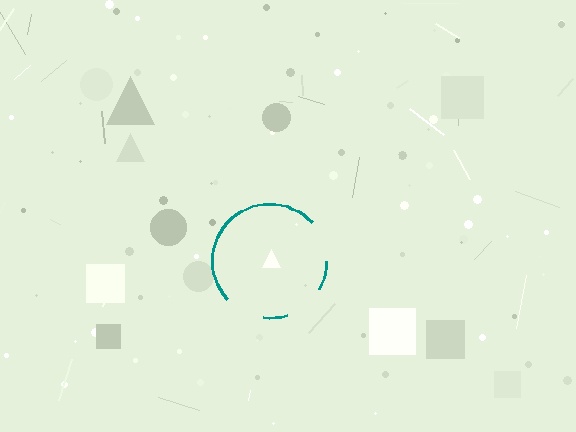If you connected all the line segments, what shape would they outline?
They would outline a circle.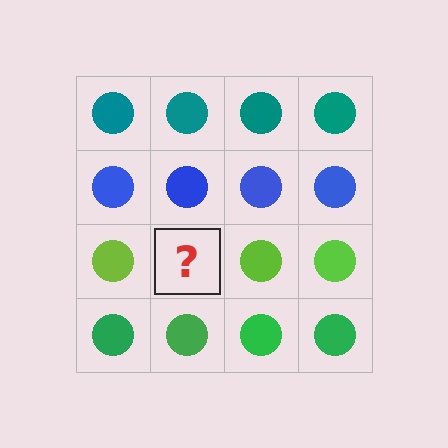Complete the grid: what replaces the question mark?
The question mark should be replaced with a lime circle.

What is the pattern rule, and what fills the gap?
The rule is that each row has a consistent color. The gap should be filled with a lime circle.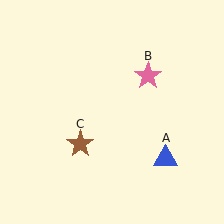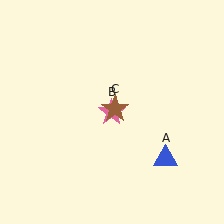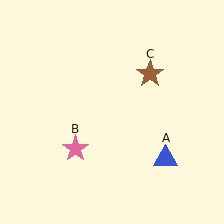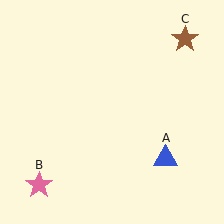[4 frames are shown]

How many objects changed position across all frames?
2 objects changed position: pink star (object B), brown star (object C).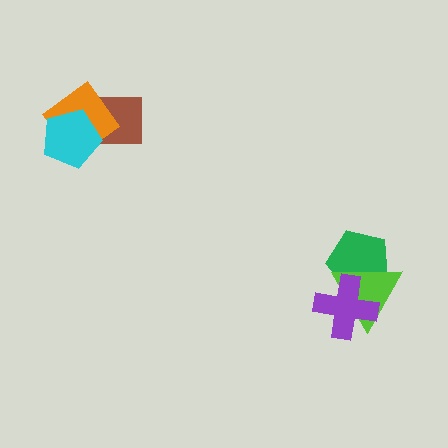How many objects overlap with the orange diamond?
2 objects overlap with the orange diamond.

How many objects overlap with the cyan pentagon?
2 objects overlap with the cyan pentagon.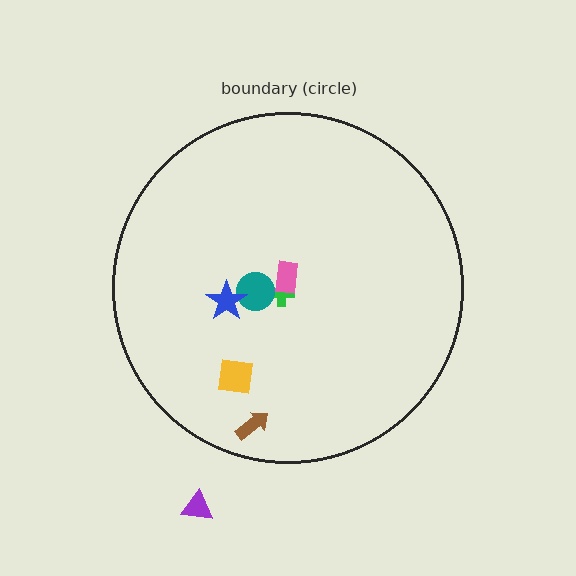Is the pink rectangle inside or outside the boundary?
Inside.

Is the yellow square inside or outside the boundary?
Inside.